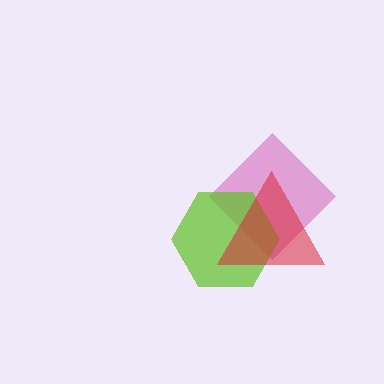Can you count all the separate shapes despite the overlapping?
Yes, there are 3 separate shapes.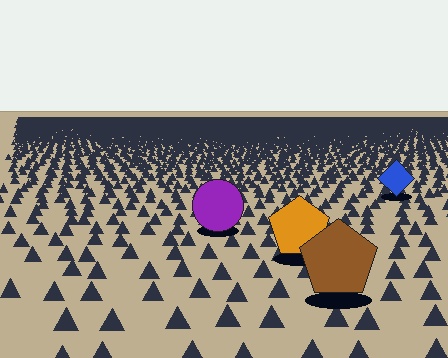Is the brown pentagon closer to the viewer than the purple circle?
Yes. The brown pentagon is closer — you can tell from the texture gradient: the ground texture is coarser near it.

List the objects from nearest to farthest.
From nearest to farthest: the brown pentagon, the orange pentagon, the purple circle, the blue diamond.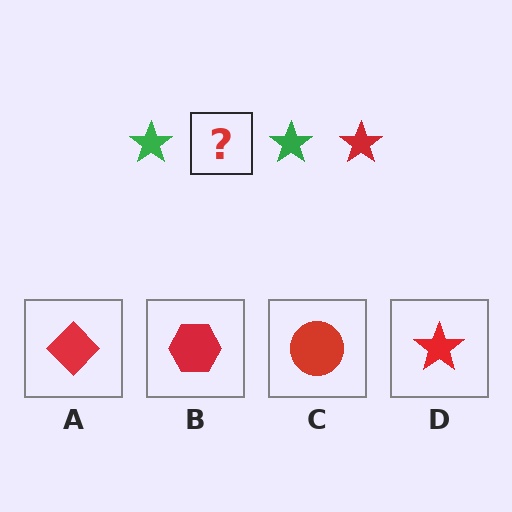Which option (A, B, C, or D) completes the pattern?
D.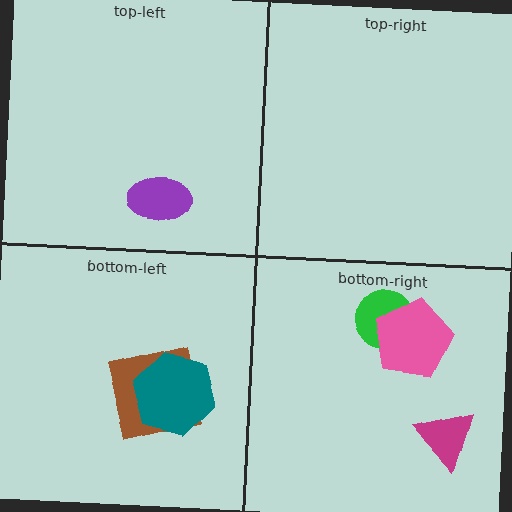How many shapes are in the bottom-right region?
3.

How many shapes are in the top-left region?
1.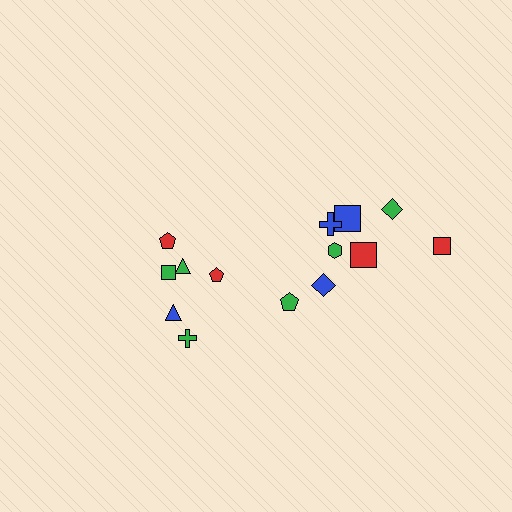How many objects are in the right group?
There are 8 objects.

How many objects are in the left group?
There are 6 objects.